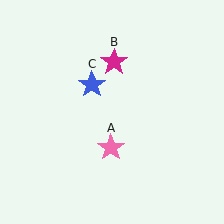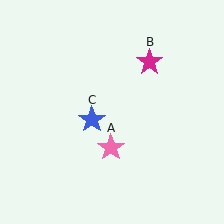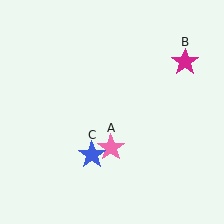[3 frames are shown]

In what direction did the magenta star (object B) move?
The magenta star (object B) moved right.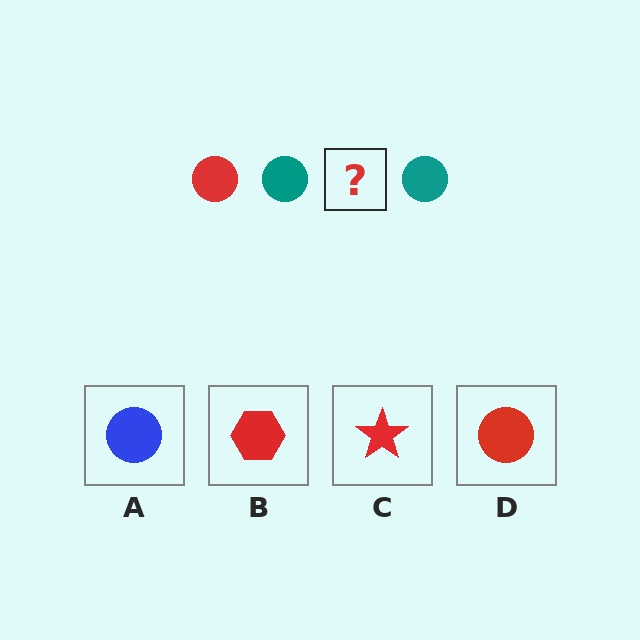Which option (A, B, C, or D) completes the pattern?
D.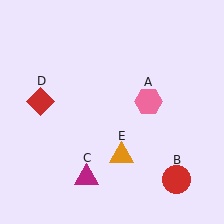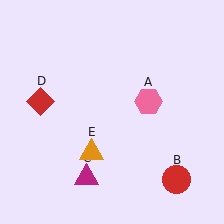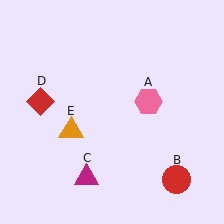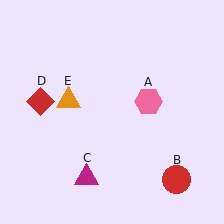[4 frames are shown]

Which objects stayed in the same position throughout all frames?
Pink hexagon (object A) and red circle (object B) and magenta triangle (object C) and red diamond (object D) remained stationary.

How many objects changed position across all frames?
1 object changed position: orange triangle (object E).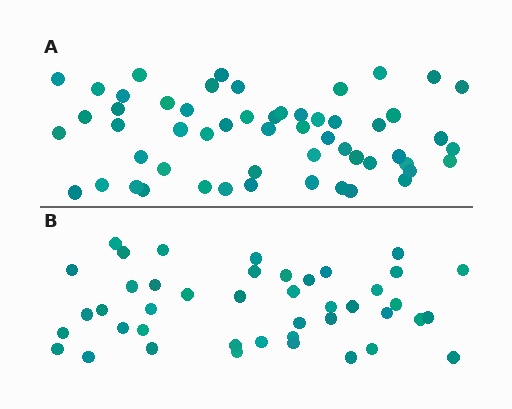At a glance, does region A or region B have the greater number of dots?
Region A (the top region) has more dots.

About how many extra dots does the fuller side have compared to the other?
Region A has roughly 12 or so more dots than region B.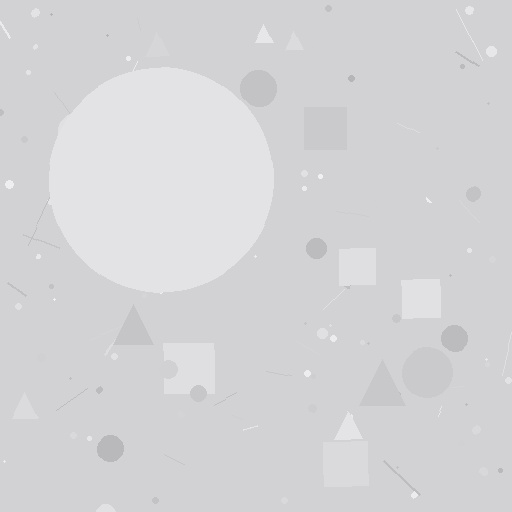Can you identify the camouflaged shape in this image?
The camouflaged shape is a circle.